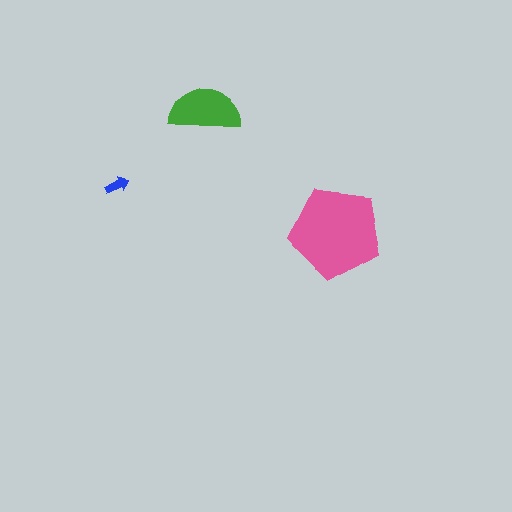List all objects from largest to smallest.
The pink pentagon, the green semicircle, the blue arrow.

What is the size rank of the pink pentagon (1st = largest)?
1st.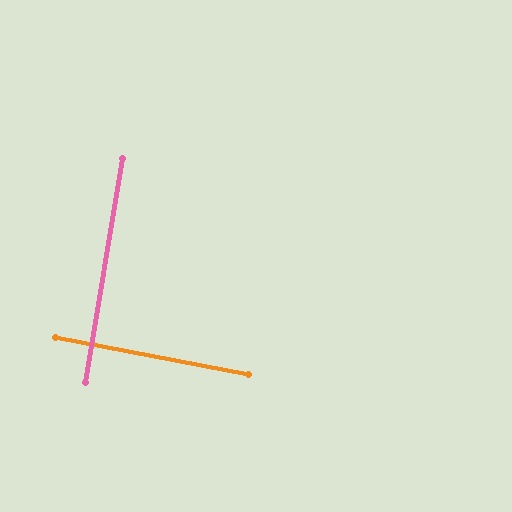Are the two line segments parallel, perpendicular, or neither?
Perpendicular — they meet at approximately 88°.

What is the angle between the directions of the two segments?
Approximately 88 degrees.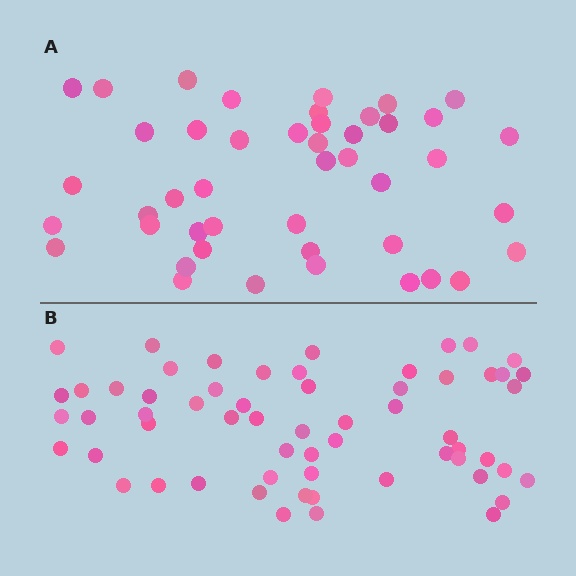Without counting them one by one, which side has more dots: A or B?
Region B (the bottom region) has more dots.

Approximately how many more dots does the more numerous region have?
Region B has approximately 15 more dots than region A.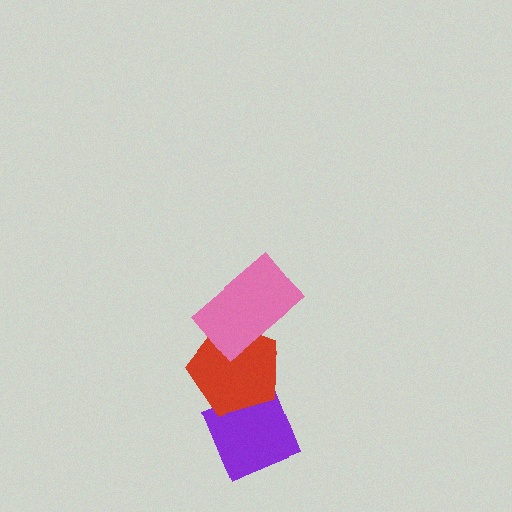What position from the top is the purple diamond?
The purple diamond is 3rd from the top.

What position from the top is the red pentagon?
The red pentagon is 2nd from the top.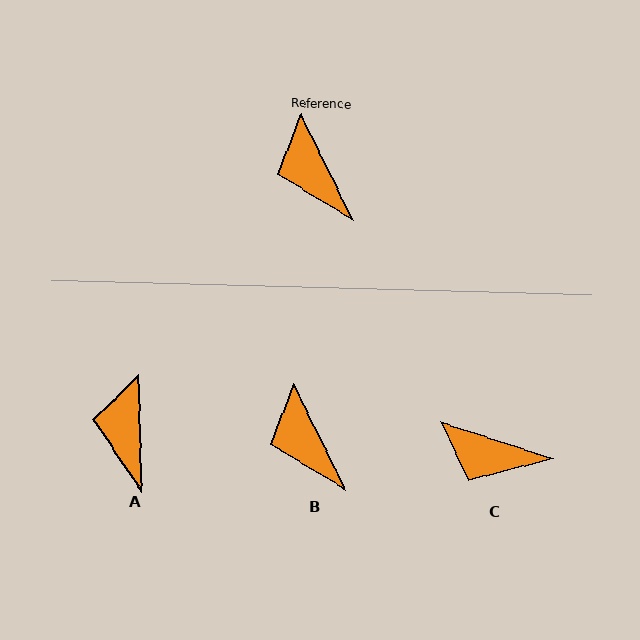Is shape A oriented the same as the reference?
No, it is off by about 25 degrees.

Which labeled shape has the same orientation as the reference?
B.